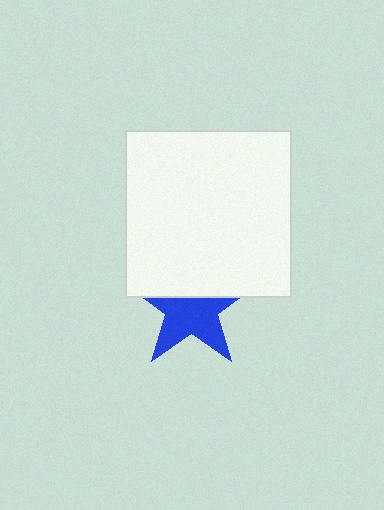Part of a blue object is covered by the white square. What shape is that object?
It is a star.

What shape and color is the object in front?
The object in front is a white square.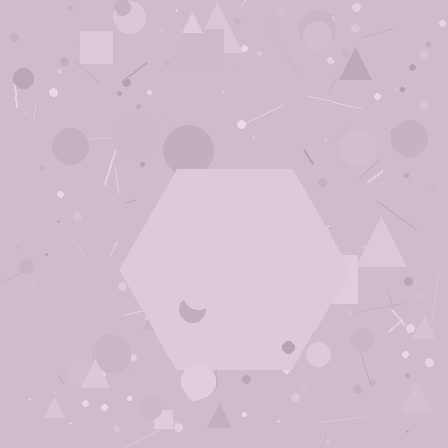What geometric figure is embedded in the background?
A hexagon is embedded in the background.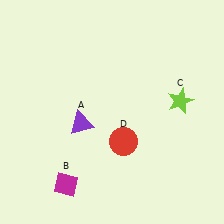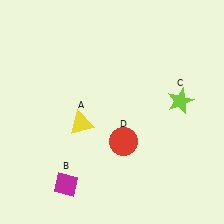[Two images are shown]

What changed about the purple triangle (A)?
In Image 1, A is purple. In Image 2, it changed to yellow.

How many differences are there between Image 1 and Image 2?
There is 1 difference between the two images.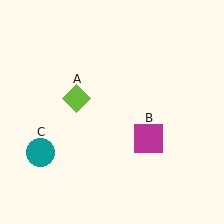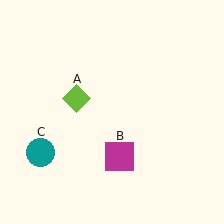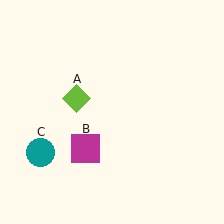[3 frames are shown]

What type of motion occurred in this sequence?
The magenta square (object B) rotated clockwise around the center of the scene.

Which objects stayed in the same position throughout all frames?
Lime diamond (object A) and teal circle (object C) remained stationary.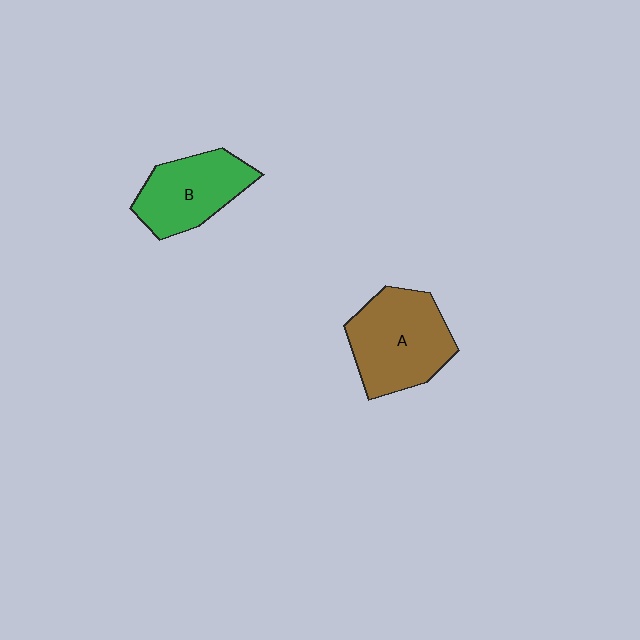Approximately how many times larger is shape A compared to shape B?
Approximately 1.2 times.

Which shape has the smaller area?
Shape B (green).